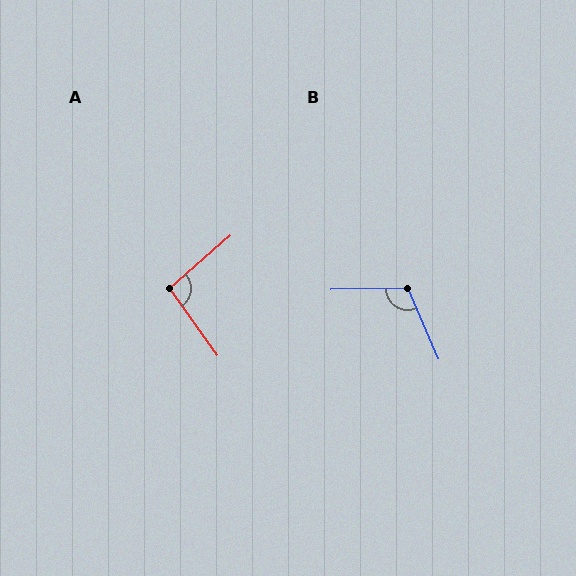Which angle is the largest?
B, at approximately 113 degrees.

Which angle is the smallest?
A, at approximately 96 degrees.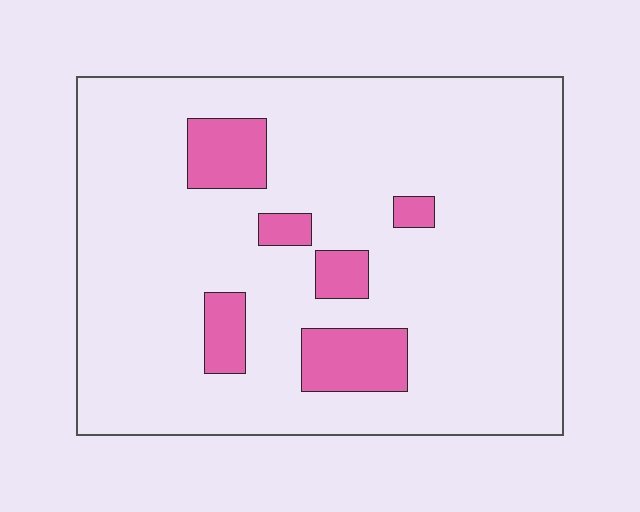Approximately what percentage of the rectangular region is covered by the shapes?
Approximately 10%.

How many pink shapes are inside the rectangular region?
6.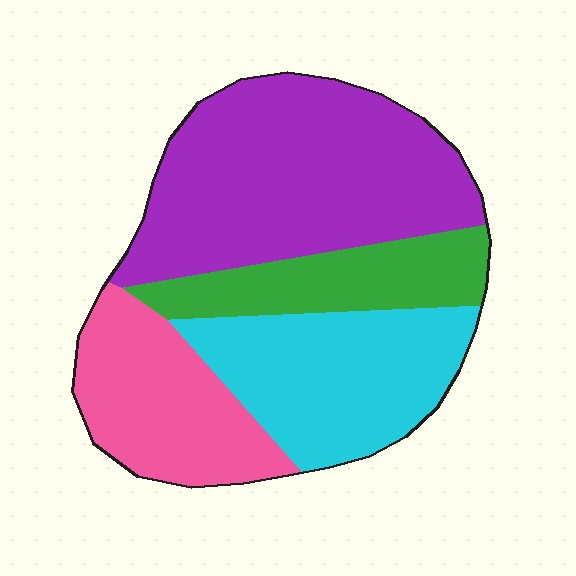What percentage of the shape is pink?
Pink covers around 20% of the shape.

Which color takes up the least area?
Green, at roughly 15%.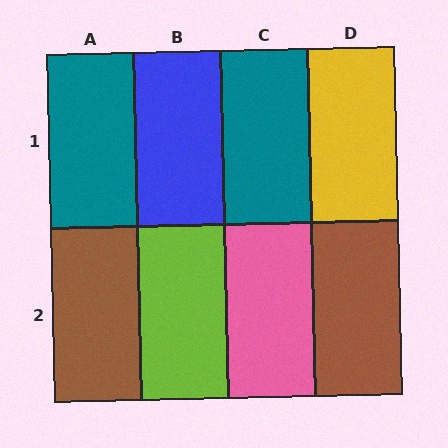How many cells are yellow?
1 cell is yellow.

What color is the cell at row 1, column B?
Blue.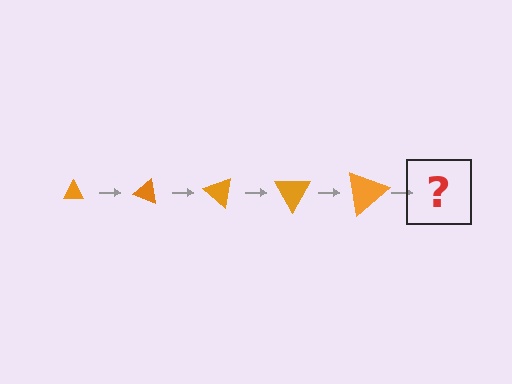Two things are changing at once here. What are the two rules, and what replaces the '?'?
The two rules are that the triangle grows larger each step and it rotates 20 degrees each step. The '?' should be a triangle, larger than the previous one and rotated 100 degrees from the start.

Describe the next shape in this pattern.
It should be a triangle, larger than the previous one and rotated 100 degrees from the start.